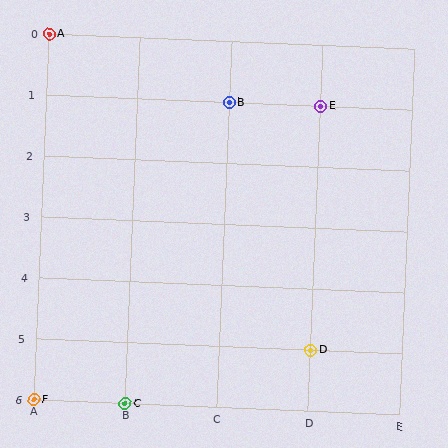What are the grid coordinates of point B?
Point B is at grid coordinates (C, 1).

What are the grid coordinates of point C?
Point C is at grid coordinates (B, 6).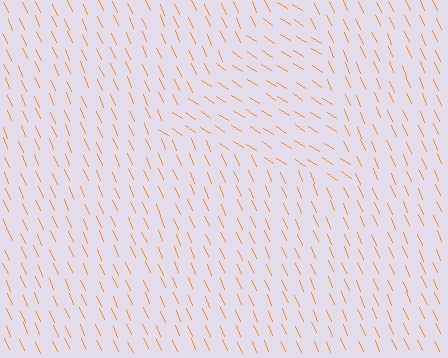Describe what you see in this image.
The image is filled with small orange line segments. A triangle region in the image has lines oriented differently from the surrounding lines, creating a visible texture boundary.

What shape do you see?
I see a triangle.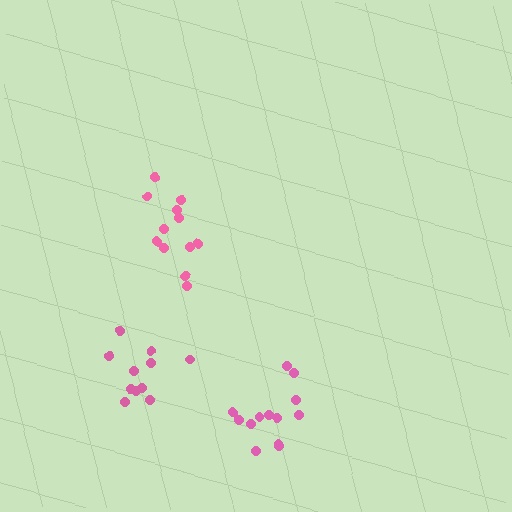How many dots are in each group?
Group 1: 12 dots, Group 2: 13 dots, Group 3: 11 dots (36 total).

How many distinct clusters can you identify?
There are 3 distinct clusters.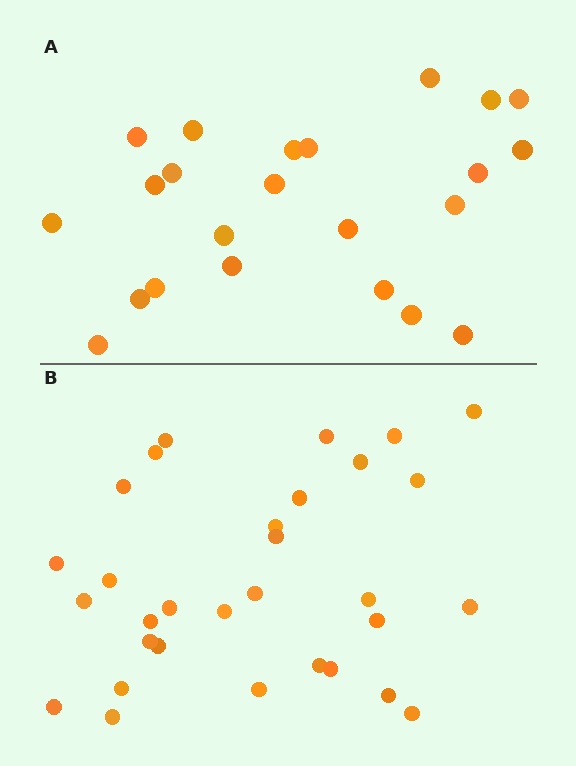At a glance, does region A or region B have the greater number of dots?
Region B (the bottom region) has more dots.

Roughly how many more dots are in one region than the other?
Region B has roughly 8 or so more dots than region A.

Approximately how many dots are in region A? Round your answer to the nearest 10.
About 20 dots. (The exact count is 23, which rounds to 20.)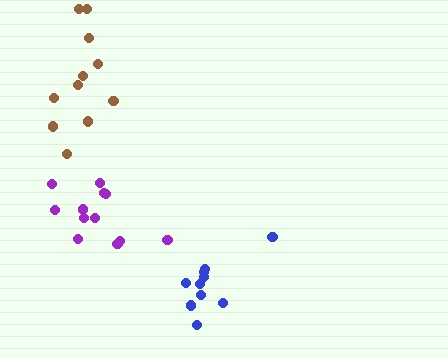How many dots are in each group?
Group 1: 12 dots, Group 2: 11 dots, Group 3: 10 dots (33 total).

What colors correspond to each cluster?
The clusters are colored: purple, brown, blue.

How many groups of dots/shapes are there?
There are 3 groups.